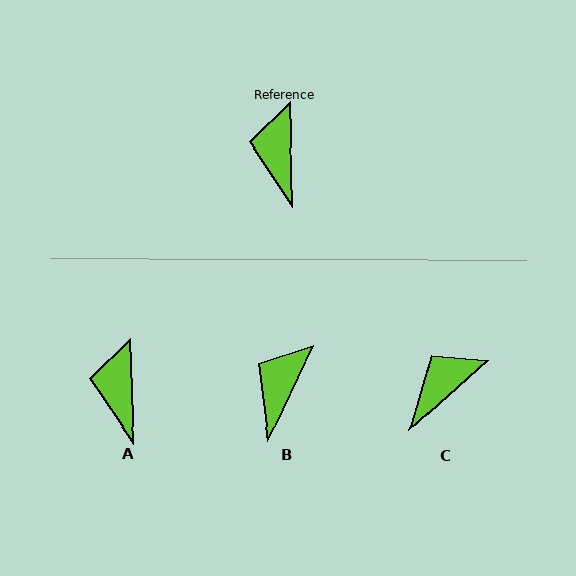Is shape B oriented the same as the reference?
No, it is off by about 27 degrees.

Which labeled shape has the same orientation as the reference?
A.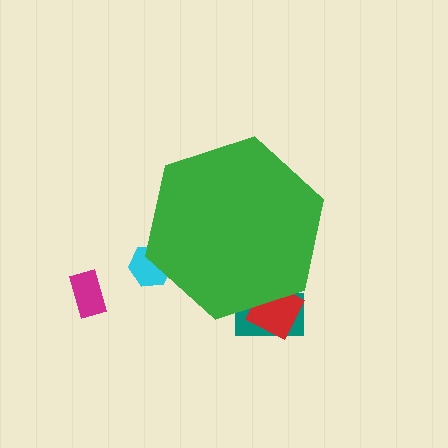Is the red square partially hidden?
Yes, the red square is partially hidden behind the green hexagon.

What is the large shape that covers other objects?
A green hexagon.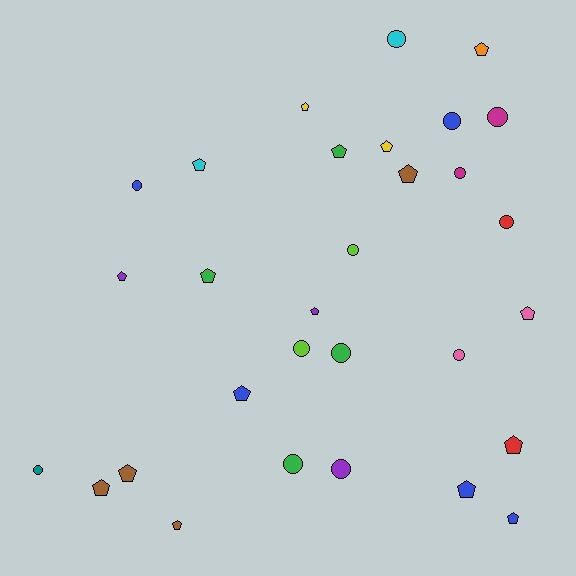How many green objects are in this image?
There are 4 green objects.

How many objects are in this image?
There are 30 objects.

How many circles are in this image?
There are 13 circles.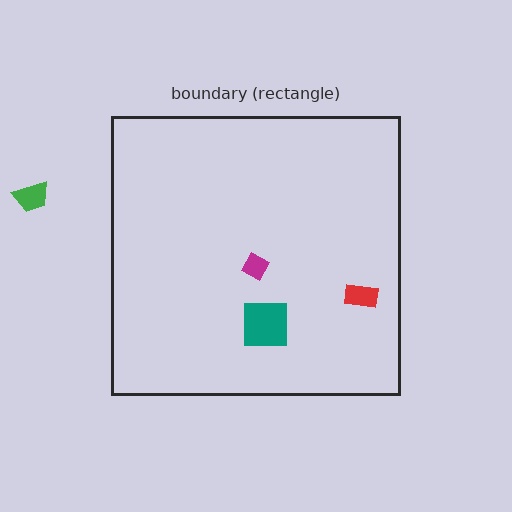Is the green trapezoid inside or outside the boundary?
Outside.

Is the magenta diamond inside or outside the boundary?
Inside.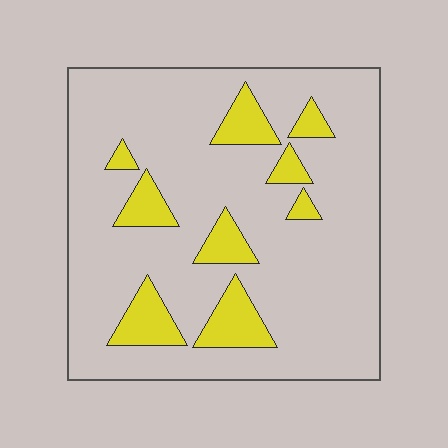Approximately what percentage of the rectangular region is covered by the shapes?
Approximately 15%.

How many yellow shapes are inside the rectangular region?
9.